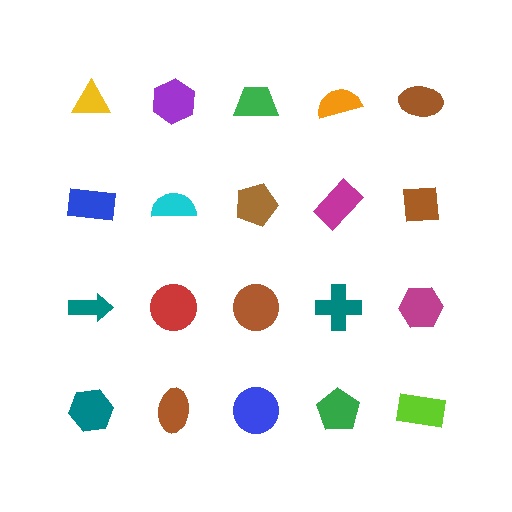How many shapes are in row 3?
5 shapes.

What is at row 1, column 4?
An orange semicircle.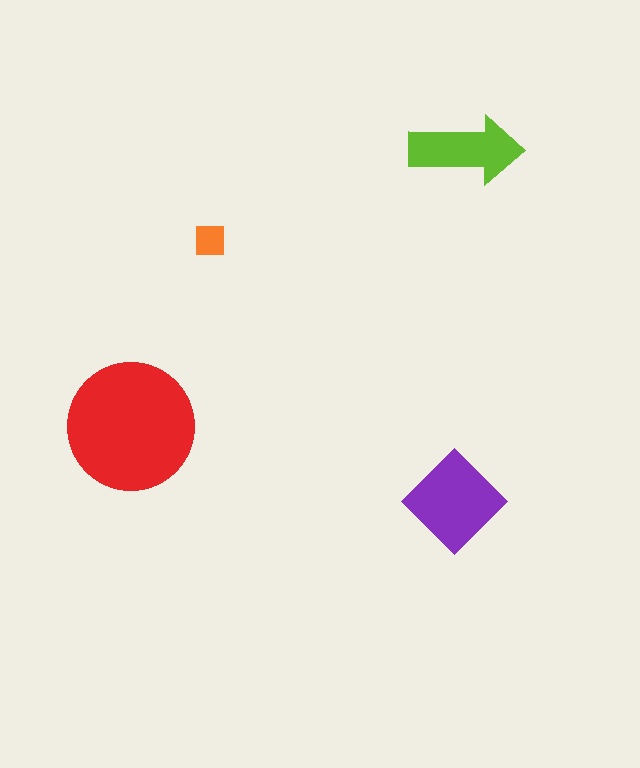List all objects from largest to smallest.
The red circle, the purple diamond, the lime arrow, the orange square.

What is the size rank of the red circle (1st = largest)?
1st.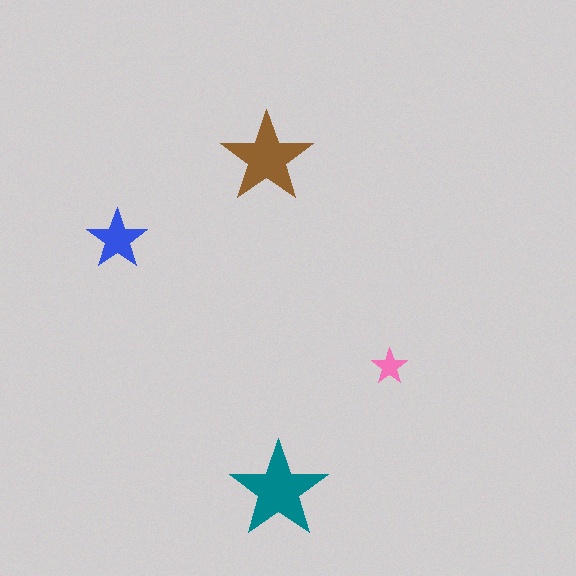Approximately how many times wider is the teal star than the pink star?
About 2.5 times wider.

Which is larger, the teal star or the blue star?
The teal one.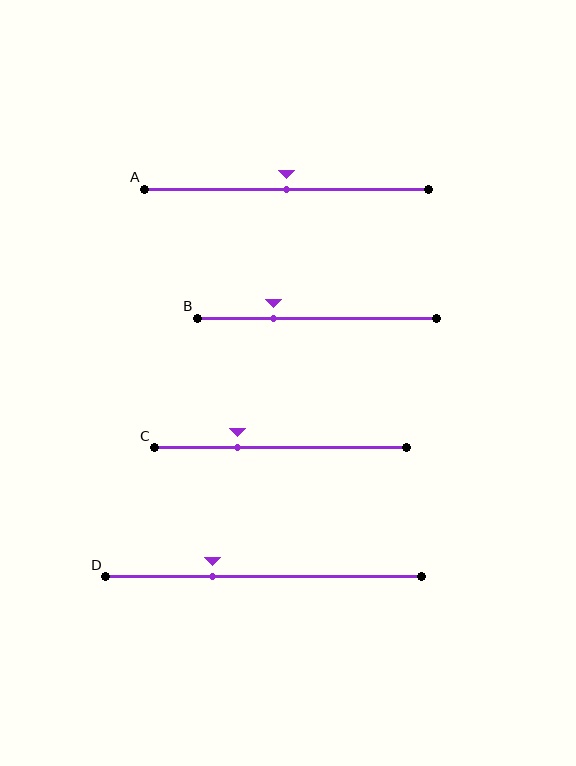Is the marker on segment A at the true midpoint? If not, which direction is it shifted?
Yes, the marker on segment A is at the true midpoint.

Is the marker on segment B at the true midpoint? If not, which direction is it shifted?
No, the marker on segment B is shifted to the left by about 18% of the segment length.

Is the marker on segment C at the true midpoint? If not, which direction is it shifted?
No, the marker on segment C is shifted to the left by about 17% of the segment length.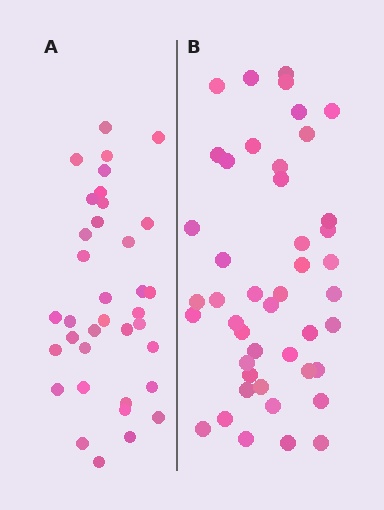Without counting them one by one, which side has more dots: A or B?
Region B (the right region) has more dots.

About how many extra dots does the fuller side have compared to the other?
Region B has roughly 8 or so more dots than region A.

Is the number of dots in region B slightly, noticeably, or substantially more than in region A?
Region B has noticeably more, but not dramatically so. The ratio is roughly 1.2 to 1.